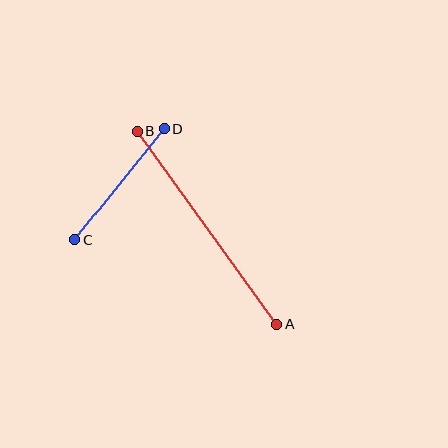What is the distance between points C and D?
The distance is approximately 144 pixels.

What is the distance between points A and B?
The distance is approximately 238 pixels.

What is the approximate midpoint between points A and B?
The midpoint is at approximately (207, 228) pixels.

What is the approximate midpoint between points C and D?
The midpoint is at approximately (120, 185) pixels.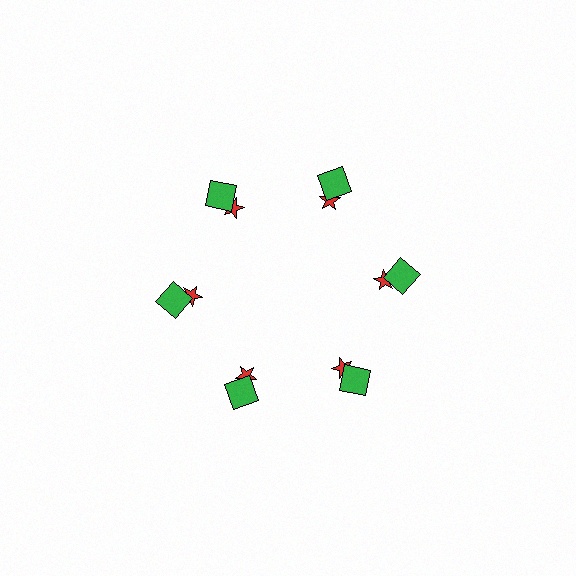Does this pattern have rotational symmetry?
Yes, this pattern has 6-fold rotational symmetry. It looks the same after rotating 60 degrees around the center.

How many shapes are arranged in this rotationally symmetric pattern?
There are 12 shapes, arranged in 6 groups of 2.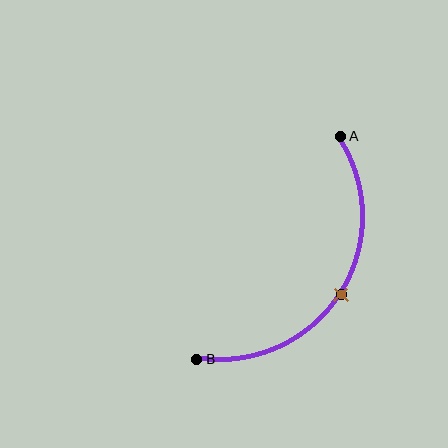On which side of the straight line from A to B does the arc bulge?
The arc bulges to the right of the straight line connecting A and B.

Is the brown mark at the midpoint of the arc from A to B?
Yes. The brown mark lies on the arc at equal arc-length from both A and B — it is the arc midpoint.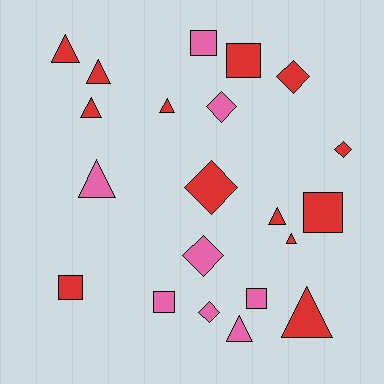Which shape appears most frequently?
Triangle, with 9 objects.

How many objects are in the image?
There are 21 objects.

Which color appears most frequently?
Red, with 13 objects.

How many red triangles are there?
There are 7 red triangles.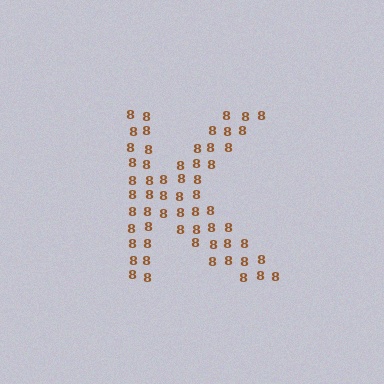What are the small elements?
The small elements are digit 8's.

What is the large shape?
The large shape is the letter K.